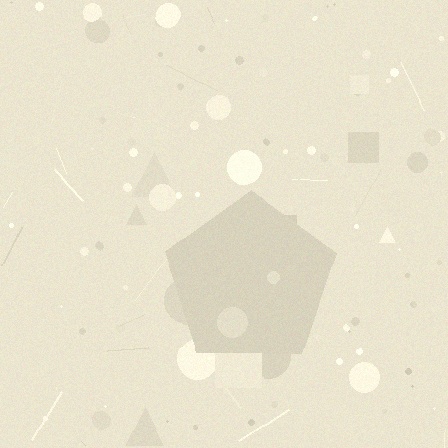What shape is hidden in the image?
A pentagon is hidden in the image.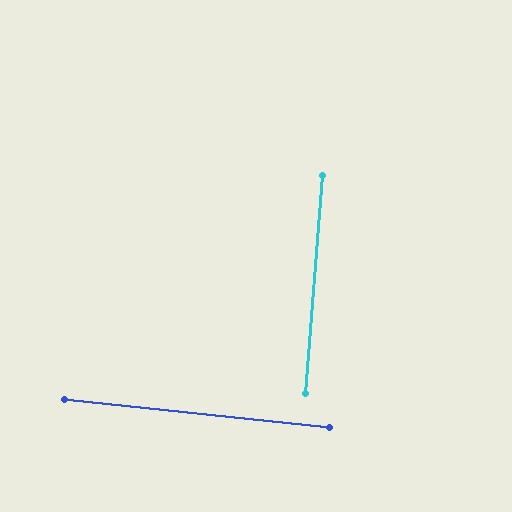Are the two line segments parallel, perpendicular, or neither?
Perpendicular — they meet at approximately 88°.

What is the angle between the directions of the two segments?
Approximately 88 degrees.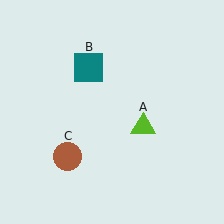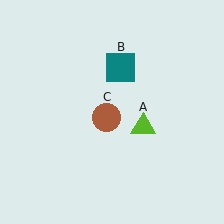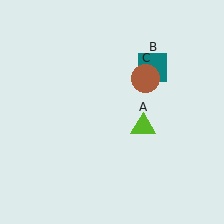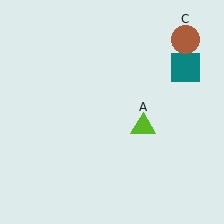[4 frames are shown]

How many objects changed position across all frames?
2 objects changed position: teal square (object B), brown circle (object C).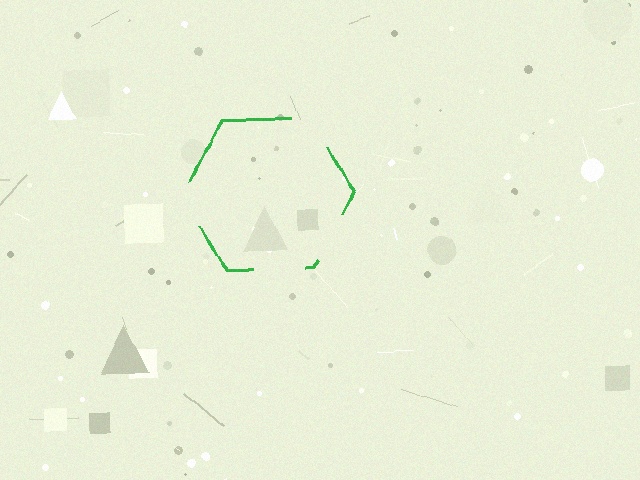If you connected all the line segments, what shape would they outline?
They would outline a hexagon.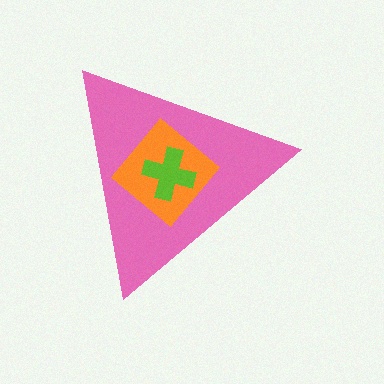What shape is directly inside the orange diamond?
The lime cross.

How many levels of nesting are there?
3.